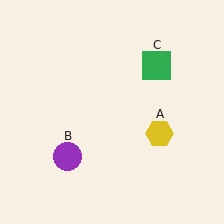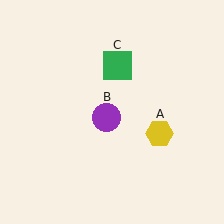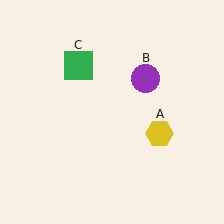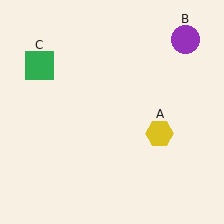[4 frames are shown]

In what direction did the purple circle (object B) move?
The purple circle (object B) moved up and to the right.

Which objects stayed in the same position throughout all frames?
Yellow hexagon (object A) remained stationary.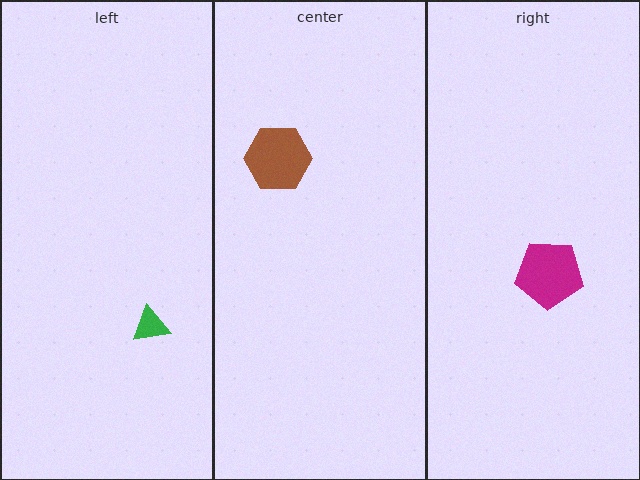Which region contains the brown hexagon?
The center region.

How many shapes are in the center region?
1.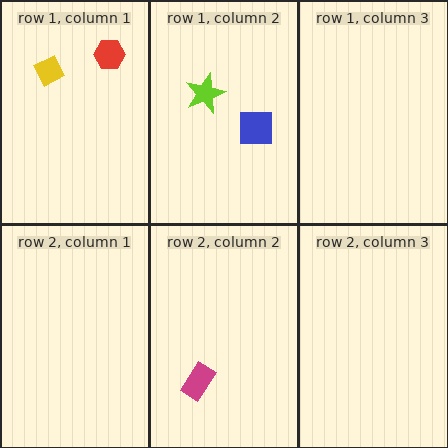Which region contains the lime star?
The row 1, column 2 region.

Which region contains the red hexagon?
The row 1, column 1 region.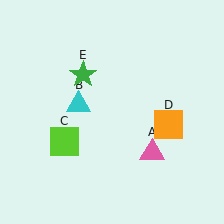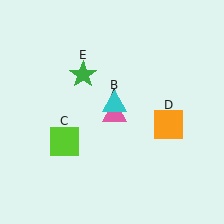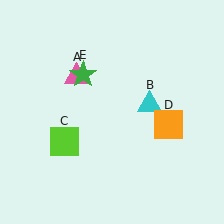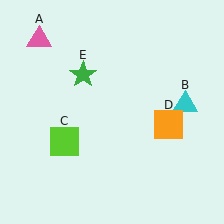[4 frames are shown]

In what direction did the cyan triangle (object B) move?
The cyan triangle (object B) moved right.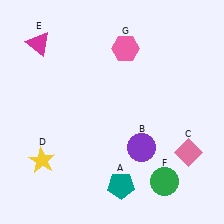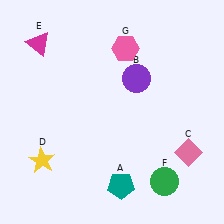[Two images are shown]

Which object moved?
The purple circle (B) moved up.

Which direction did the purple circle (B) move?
The purple circle (B) moved up.